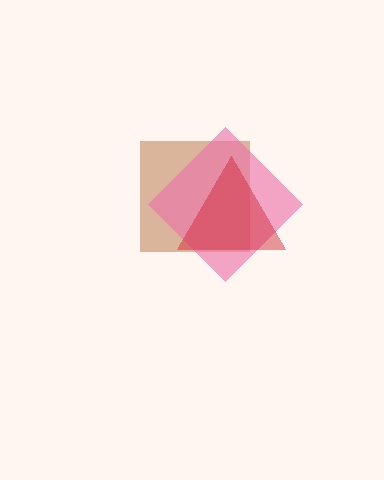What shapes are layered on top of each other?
The layered shapes are: a brown square, a pink diamond, a red triangle.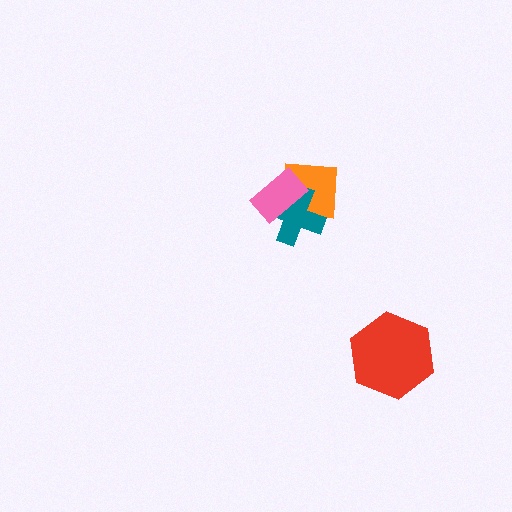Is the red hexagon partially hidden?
No, no other shape covers it.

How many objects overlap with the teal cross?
2 objects overlap with the teal cross.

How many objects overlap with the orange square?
2 objects overlap with the orange square.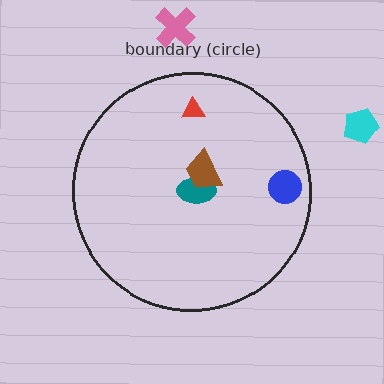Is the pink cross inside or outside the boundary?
Outside.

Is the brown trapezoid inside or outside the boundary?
Inside.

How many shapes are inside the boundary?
5 inside, 2 outside.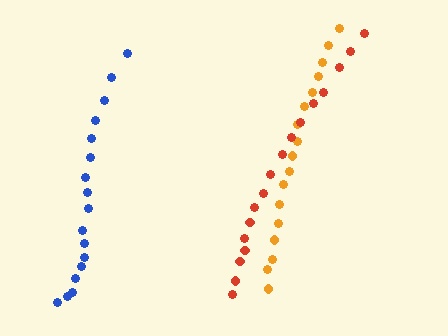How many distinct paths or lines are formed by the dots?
There are 3 distinct paths.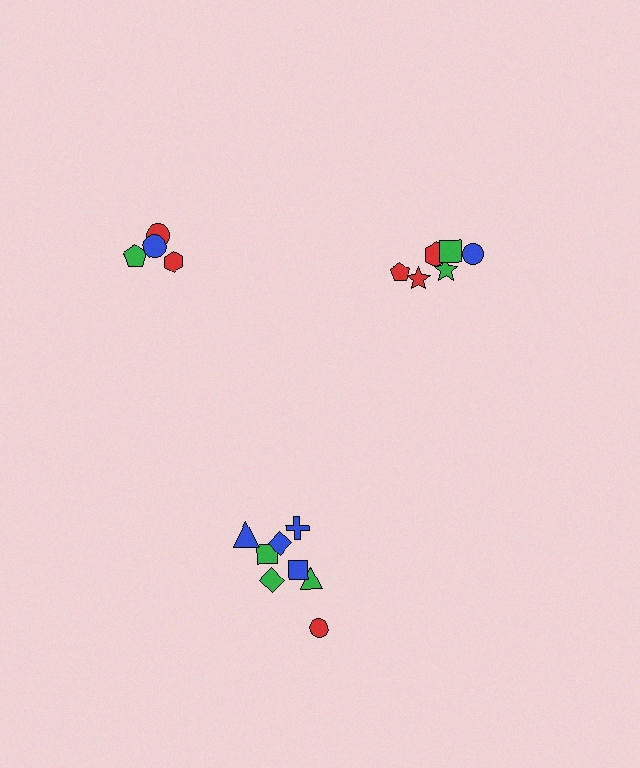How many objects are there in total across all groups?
There are 19 objects.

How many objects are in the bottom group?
There are 8 objects.